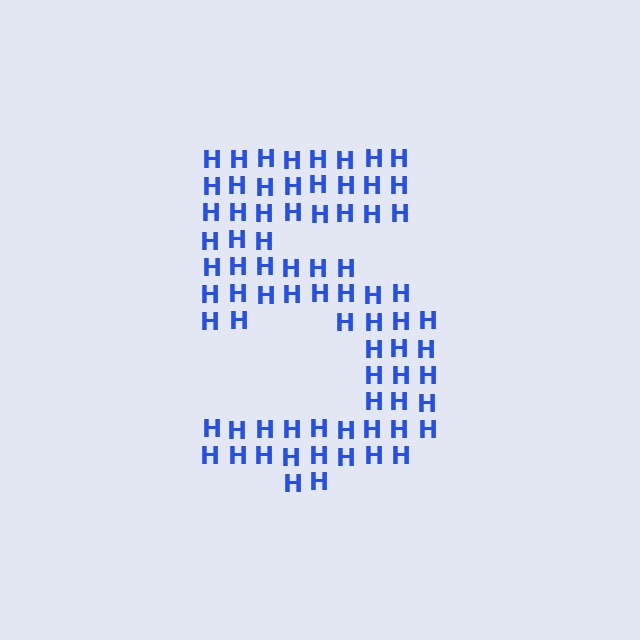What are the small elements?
The small elements are letter H's.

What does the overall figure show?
The overall figure shows the digit 5.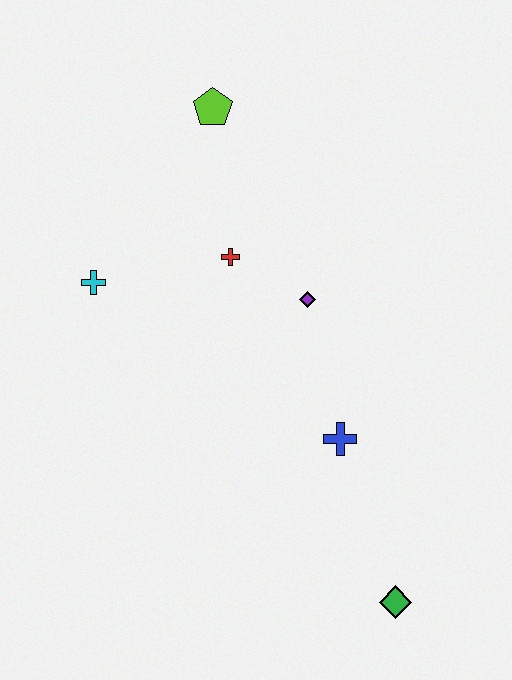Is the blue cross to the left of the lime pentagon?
No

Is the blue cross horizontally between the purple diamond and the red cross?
No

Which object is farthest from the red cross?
The green diamond is farthest from the red cross.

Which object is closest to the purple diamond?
The red cross is closest to the purple diamond.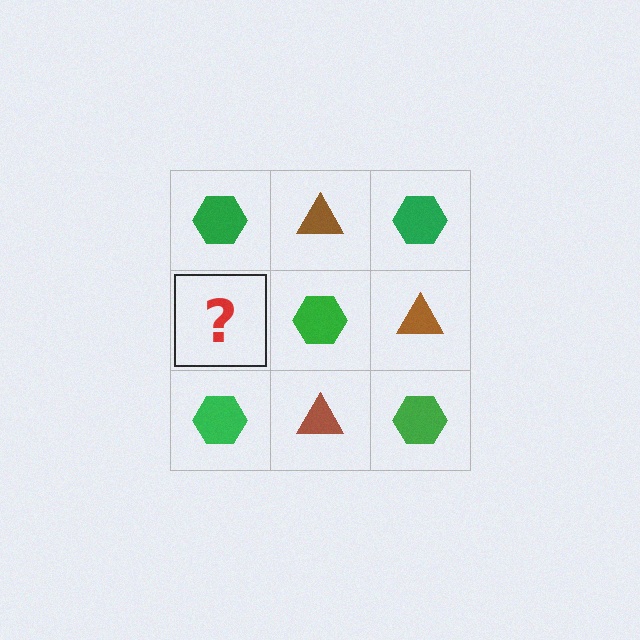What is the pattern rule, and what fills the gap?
The rule is that it alternates green hexagon and brown triangle in a checkerboard pattern. The gap should be filled with a brown triangle.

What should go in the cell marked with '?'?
The missing cell should contain a brown triangle.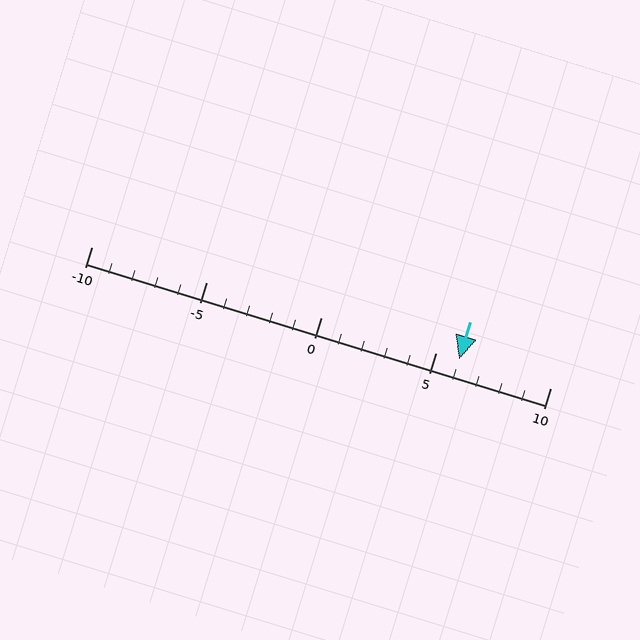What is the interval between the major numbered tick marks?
The major tick marks are spaced 5 units apart.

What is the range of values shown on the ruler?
The ruler shows values from -10 to 10.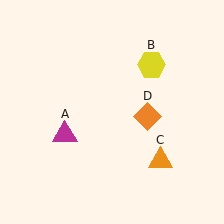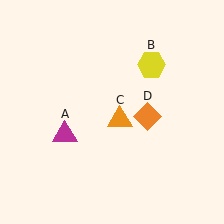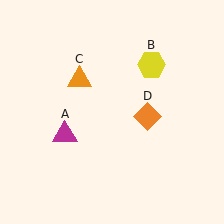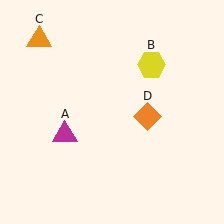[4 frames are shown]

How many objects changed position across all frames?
1 object changed position: orange triangle (object C).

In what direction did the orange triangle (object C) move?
The orange triangle (object C) moved up and to the left.